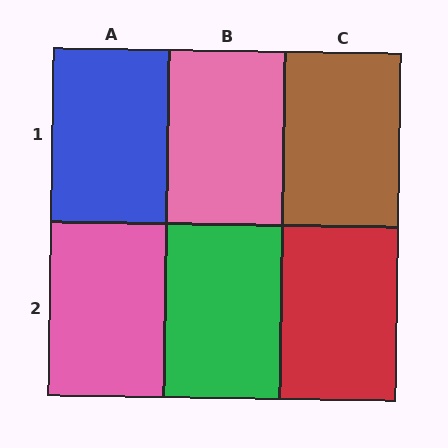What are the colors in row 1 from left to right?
Blue, pink, brown.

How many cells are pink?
2 cells are pink.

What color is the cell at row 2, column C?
Red.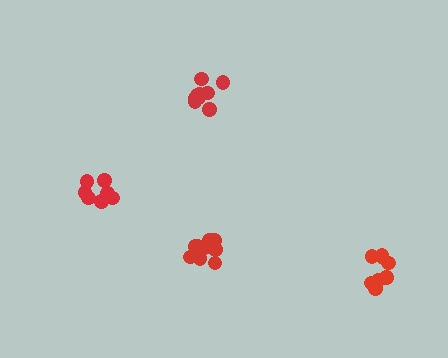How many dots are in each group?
Group 1: 8 dots, Group 2: 9 dots, Group 3: 7 dots, Group 4: 12 dots (36 total).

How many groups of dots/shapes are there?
There are 4 groups.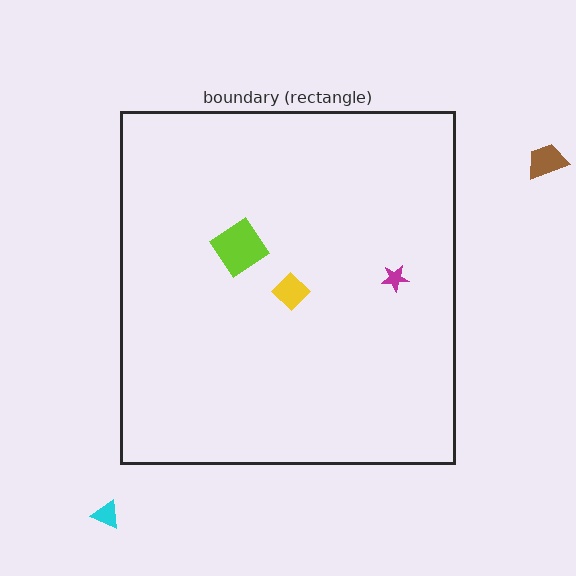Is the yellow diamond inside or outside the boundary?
Inside.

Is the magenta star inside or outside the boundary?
Inside.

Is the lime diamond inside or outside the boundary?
Inside.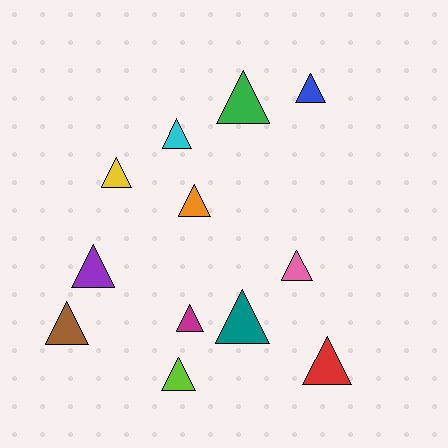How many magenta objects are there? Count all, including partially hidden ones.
There is 1 magenta object.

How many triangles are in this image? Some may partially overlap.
There are 12 triangles.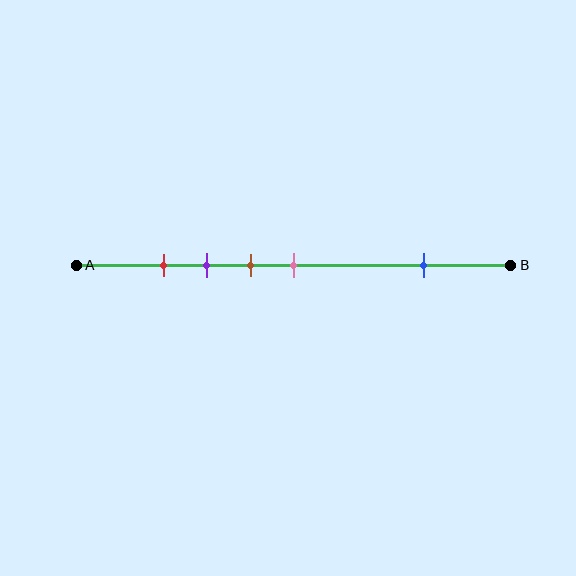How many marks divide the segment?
There are 5 marks dividing the segment.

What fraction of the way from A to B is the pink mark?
The pink mark is approximately 50% (0.5) of the way from A to B.